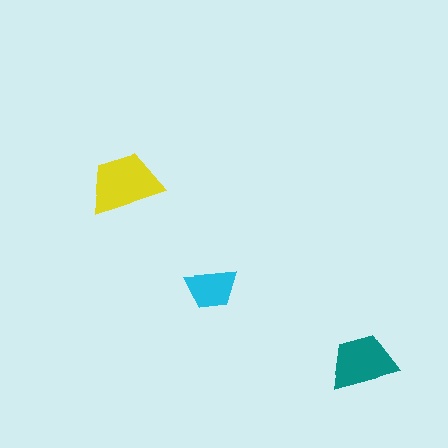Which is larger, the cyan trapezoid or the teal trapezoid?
The teal one.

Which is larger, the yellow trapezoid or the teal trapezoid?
The yellow one.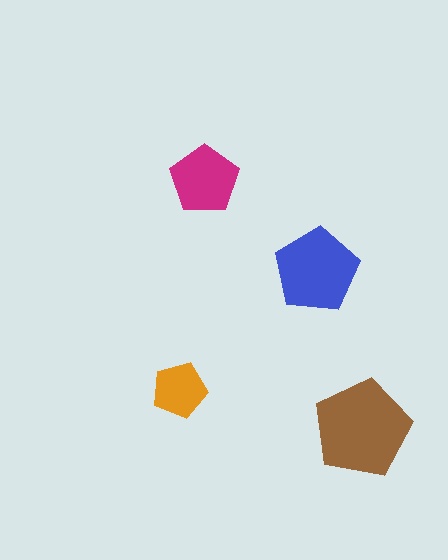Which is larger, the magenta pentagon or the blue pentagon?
The blue one.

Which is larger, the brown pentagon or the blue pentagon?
The brown one.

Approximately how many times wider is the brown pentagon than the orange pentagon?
About 2 times wider.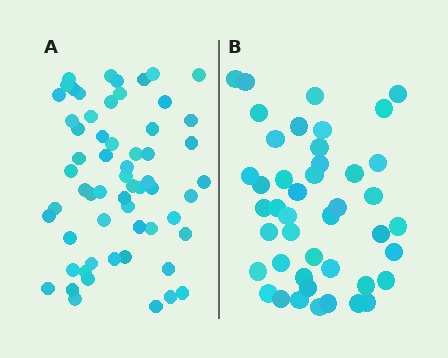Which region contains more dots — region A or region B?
Region A (the left region) has more dots.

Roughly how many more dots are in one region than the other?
Region A has approximately 15 more dots than region B.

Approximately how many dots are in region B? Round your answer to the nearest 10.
About 40 dots. (The exact count is 44, which rounds to 40.)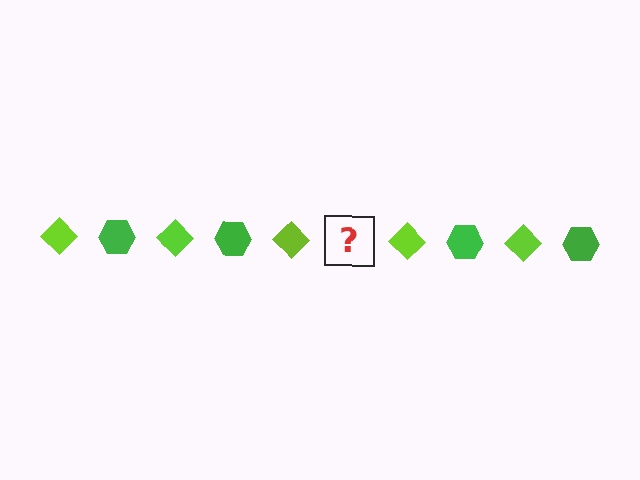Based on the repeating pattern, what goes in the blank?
The blank should be a green hexagon.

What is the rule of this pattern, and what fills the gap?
The rule is that the pattern alternates between lime diamond and green hexagon. The gap should be filled with a green hexagon.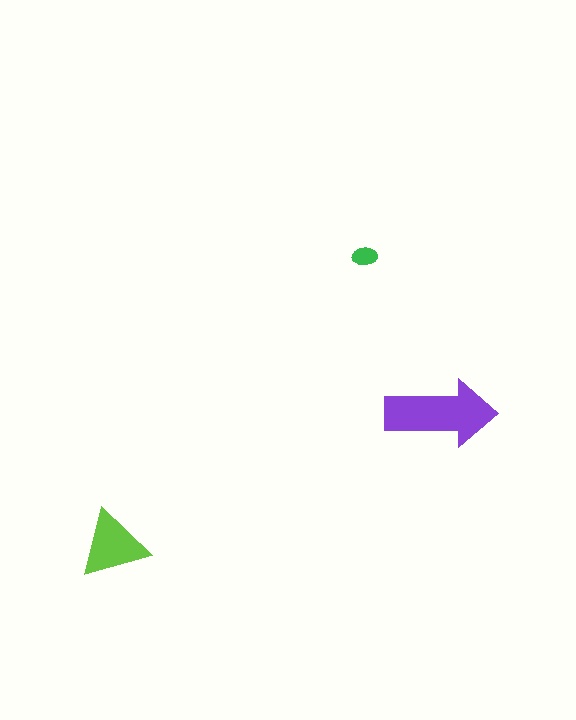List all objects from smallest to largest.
The green ellipse, the lime triangle, the purple arrow.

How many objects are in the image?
There are 3 objects in the image.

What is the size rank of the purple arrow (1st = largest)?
1st.